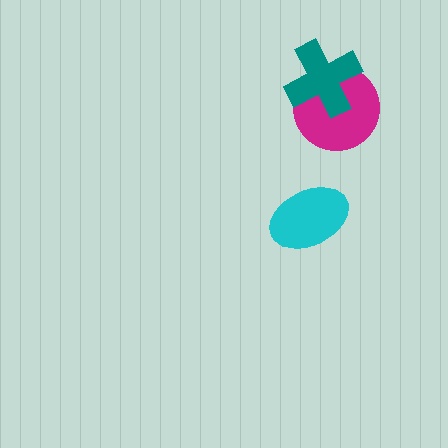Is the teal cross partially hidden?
No, no other shape covers it.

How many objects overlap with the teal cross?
1 object overlaps with the teal cross.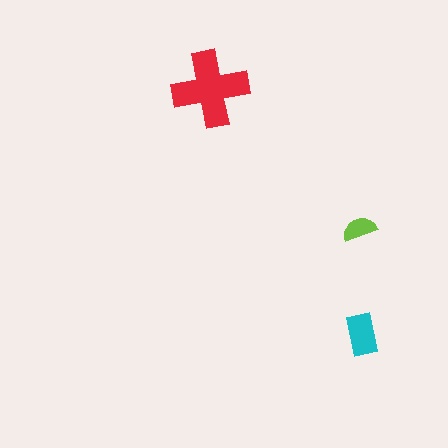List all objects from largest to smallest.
The red cross, the cyan rectangle, the lime semicircle.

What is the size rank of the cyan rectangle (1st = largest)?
2nd.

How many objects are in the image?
There are 3 objects in the image.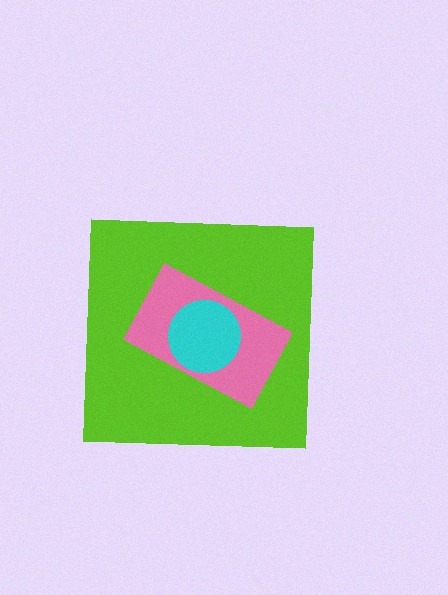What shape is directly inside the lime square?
The pink rectangle.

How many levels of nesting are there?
3.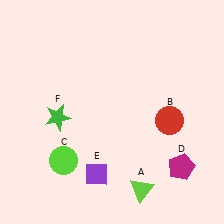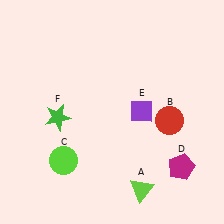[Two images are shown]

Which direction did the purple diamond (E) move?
The purple diamond (E) moved up.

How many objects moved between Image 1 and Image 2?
1 object moved between the two images.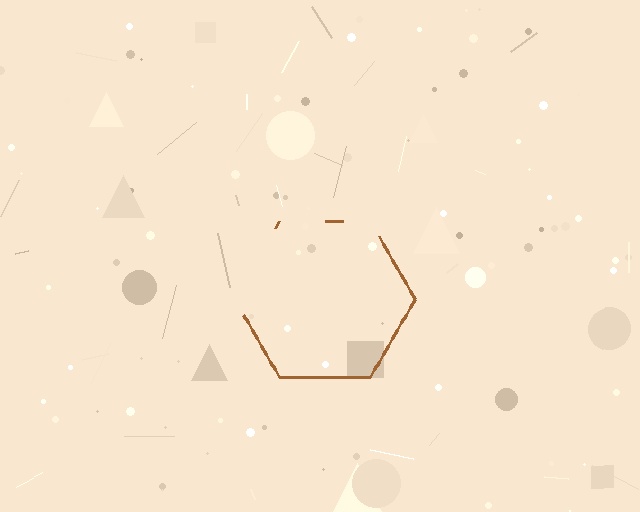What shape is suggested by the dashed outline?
The dashed outline suggests a hexagon.